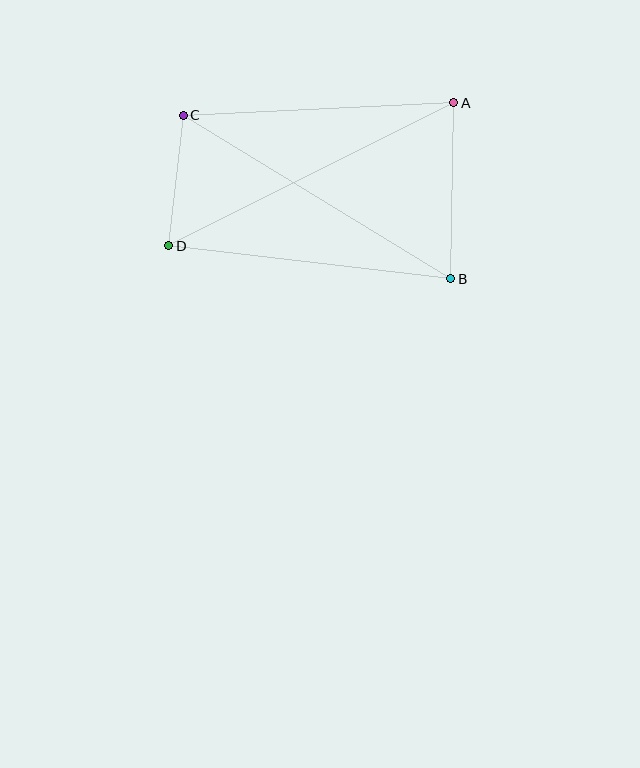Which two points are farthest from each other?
Points A and D are farthest from each other.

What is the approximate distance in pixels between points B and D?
The distance between B and D is approximately 284 pixels.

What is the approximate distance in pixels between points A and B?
The distance between A and B is approximately 176 pixels.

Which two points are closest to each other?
Points C and D are closest to each other.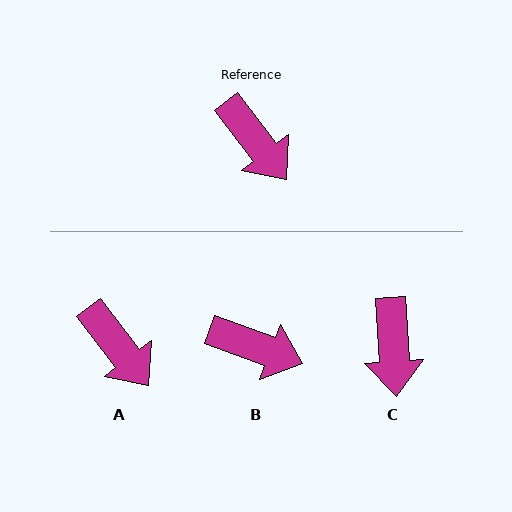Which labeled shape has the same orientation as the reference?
A.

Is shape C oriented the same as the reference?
No, it is off by about 34 degrees.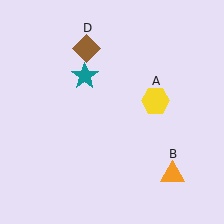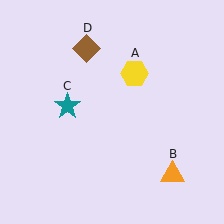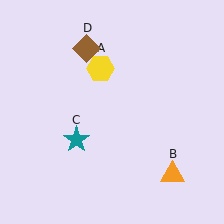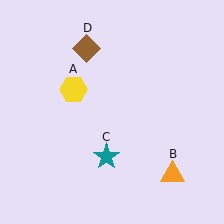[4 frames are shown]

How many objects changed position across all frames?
2 objects changed position: yellow hexagon (object A), teal star (object C).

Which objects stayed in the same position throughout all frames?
Orange triangle (object B) and brown diamond (object D) remained stationary.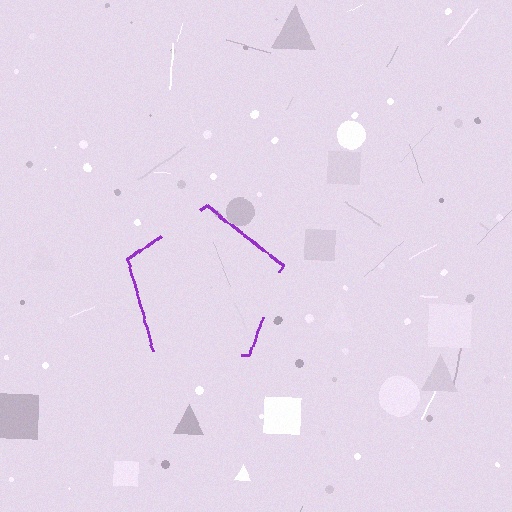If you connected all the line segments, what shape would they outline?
They would outline a pentagon.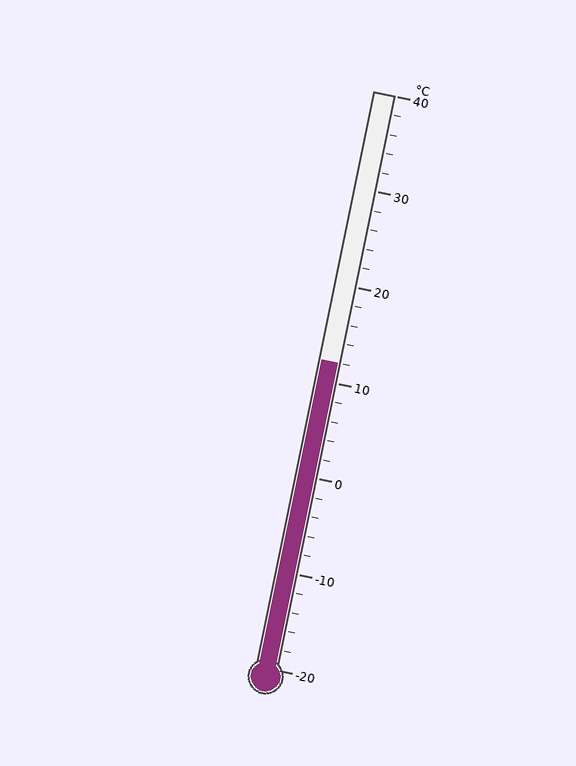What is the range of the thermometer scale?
The thermometer scale ranges from -20°C to 40°C.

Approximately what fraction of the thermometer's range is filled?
The thermometer is filled to approximately 55% of its range.